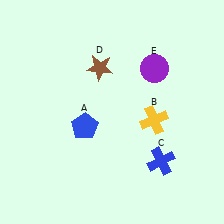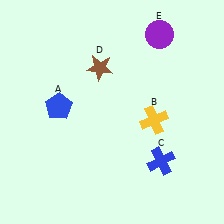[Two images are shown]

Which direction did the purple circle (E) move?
The purple circle (E) moved up.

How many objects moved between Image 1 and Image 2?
2 objects moved between the two images.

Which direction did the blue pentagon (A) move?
The blue pentagon (A) moved left.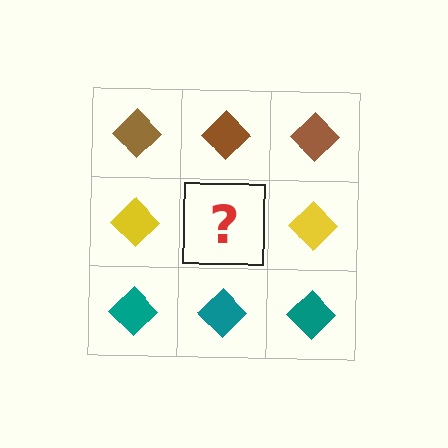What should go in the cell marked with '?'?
The missing cell should contain a yellow diamond.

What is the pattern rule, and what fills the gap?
The rule is that each row has a consistent color. The gap should be filled with a yellow diamond.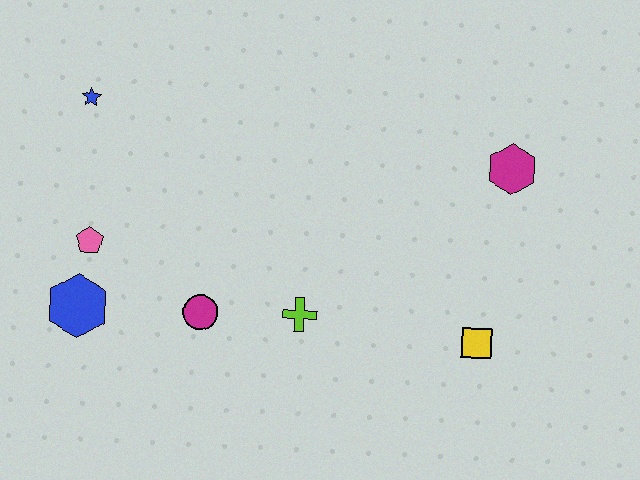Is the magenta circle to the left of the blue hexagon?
No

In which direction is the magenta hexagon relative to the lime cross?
The magenta hexagon is to the right of the lime cross.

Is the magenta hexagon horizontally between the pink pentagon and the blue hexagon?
No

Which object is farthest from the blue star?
The yellow square is farthest from the blue star.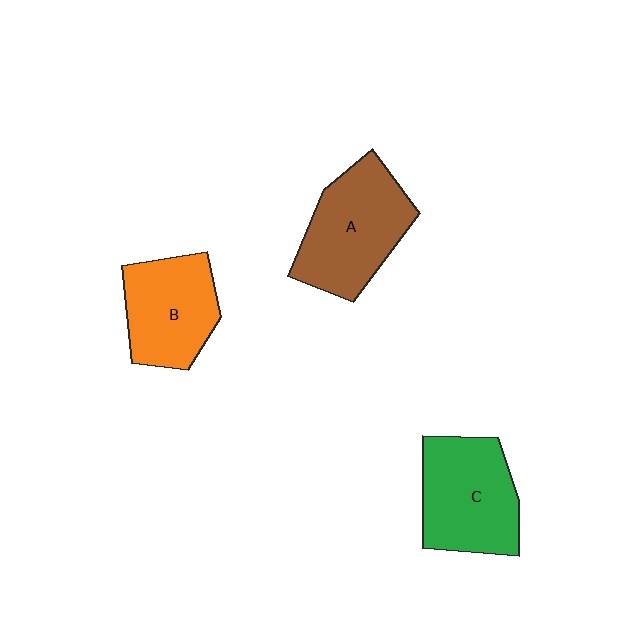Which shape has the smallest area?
Shape B (orange).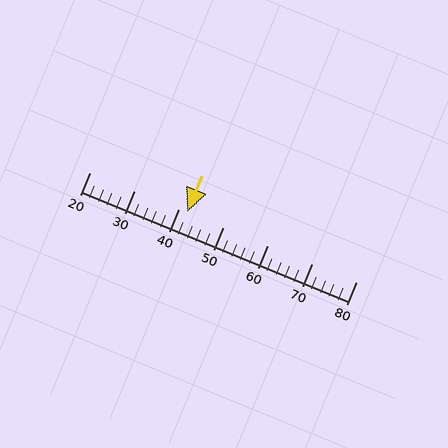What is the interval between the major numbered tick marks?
The major tick marks are spaced 10 units apart.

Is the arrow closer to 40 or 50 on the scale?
The arrow is closer to 40.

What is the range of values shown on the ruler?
The ruler shows values from 20 to 80.